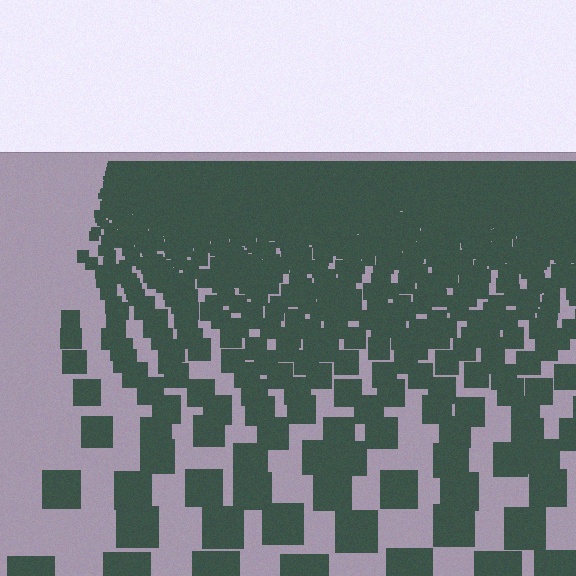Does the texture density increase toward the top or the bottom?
Density increases toward the top.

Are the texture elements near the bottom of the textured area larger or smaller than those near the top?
Larger. Near the bottom, elements are closer to the viewer and appear at a bigger on-screen size.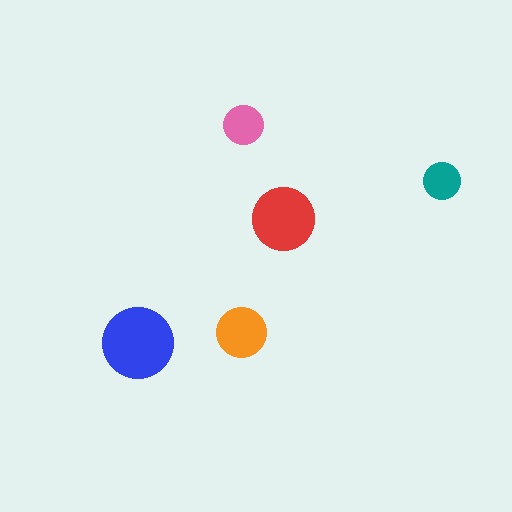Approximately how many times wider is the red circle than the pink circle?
About 1.5 times wider.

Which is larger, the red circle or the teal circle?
The red one.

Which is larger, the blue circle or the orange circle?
The blue one.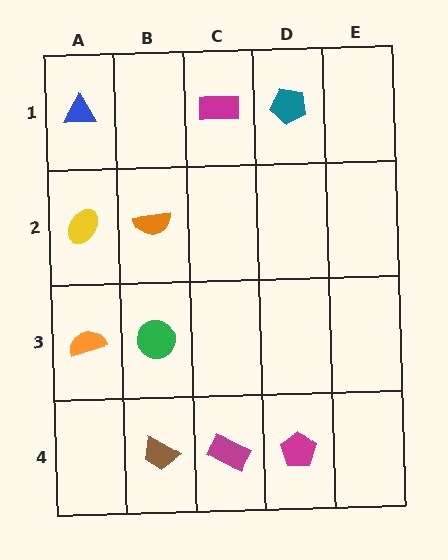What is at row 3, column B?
A green circle.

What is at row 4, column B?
A brown trapezoid.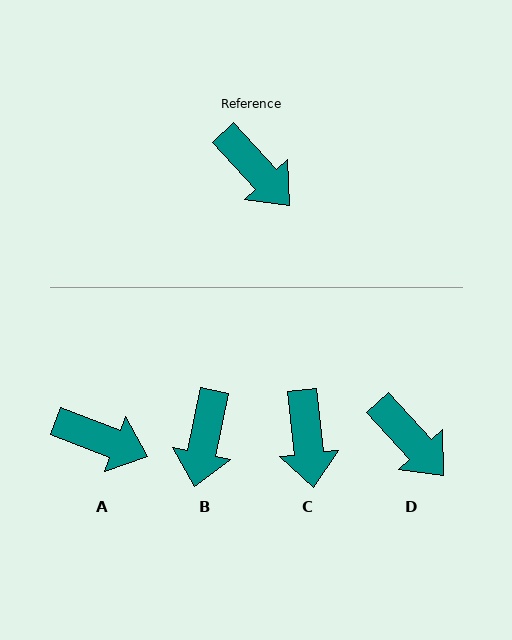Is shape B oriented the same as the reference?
No, it is off by about 54 degrees.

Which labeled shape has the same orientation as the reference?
D.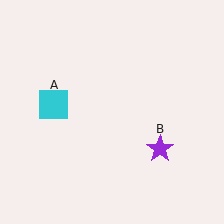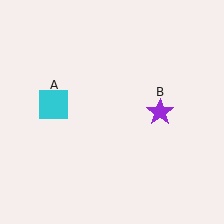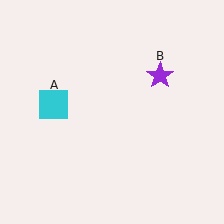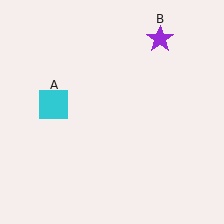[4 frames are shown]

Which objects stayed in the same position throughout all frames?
Cyan square (object A) remained stationary.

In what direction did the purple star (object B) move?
The purple star (object B) moved up.